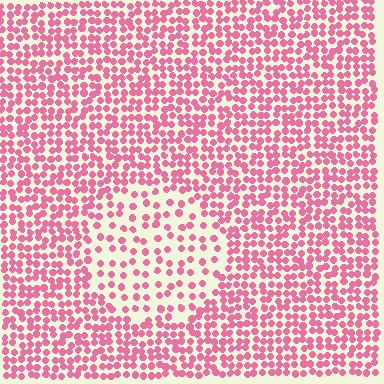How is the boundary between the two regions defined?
The boundary is defined by a change in element density (approximately 2.1x ratio). All elements are the same color, size, and shape.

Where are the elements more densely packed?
The elements are more densely packed outside the circle boundary.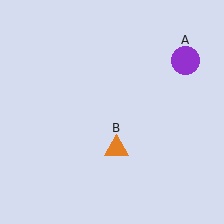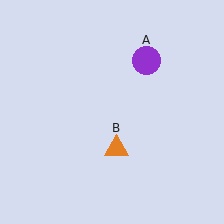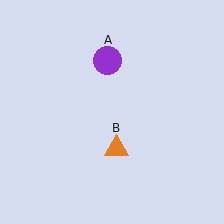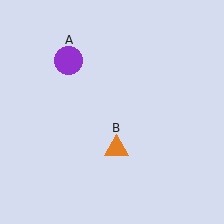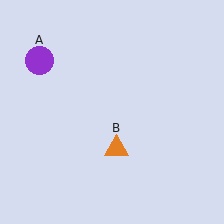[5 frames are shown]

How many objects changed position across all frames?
1 object changed position: purple circle (object A).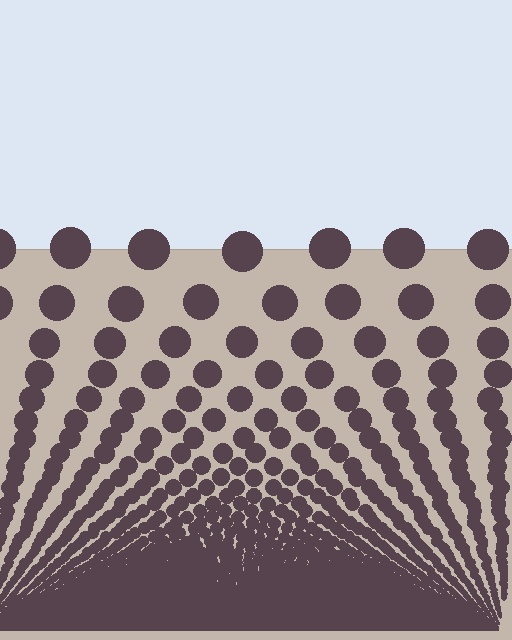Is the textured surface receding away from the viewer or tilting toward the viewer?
The surface appears to tilt toward the viewer. Texture elements get larger and sparser toward the top.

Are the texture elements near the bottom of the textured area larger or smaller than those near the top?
Smaller. The gradient is inverted — elements near the bottom are smaller and denser.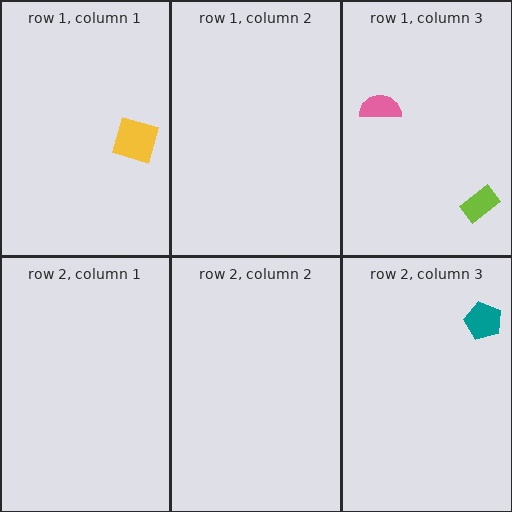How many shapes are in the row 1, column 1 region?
1.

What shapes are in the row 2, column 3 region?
The teal pentagon.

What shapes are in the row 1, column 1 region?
The yellow diamond.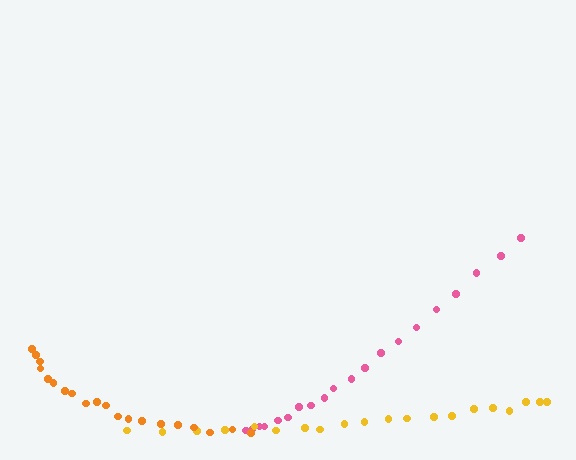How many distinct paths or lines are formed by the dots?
There are 3 distinct paths.